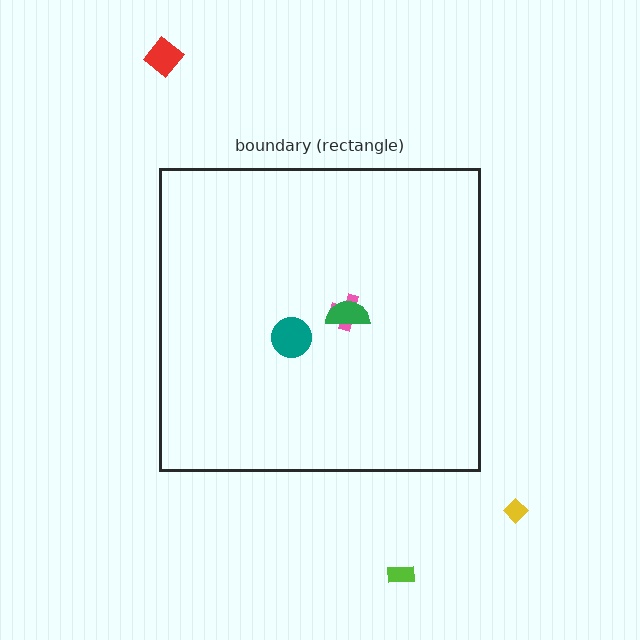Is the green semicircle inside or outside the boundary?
Inside.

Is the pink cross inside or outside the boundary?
Inside.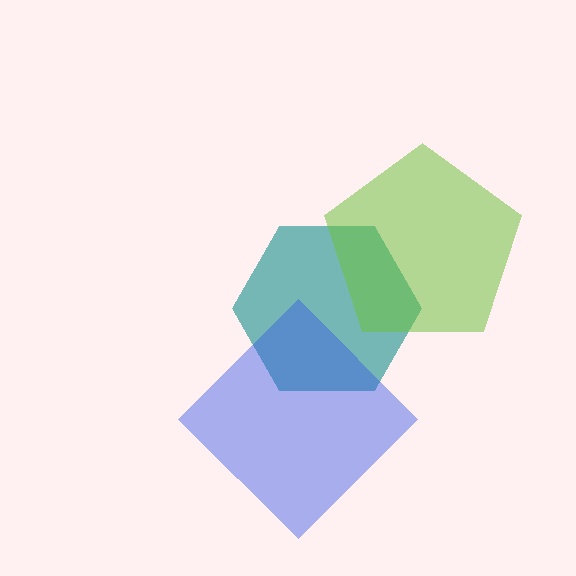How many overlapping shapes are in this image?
There are 3 overlapping shapes in the image.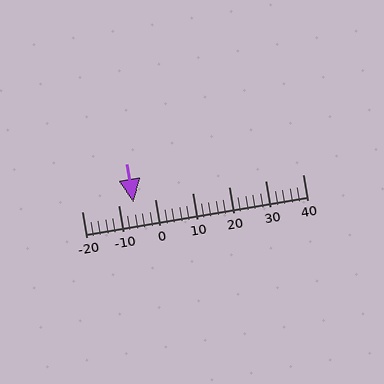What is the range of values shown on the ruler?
The ruler shows values from -20 to 40.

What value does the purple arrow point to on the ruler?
The purple arrow points to approximately -6.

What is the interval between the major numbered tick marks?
The major tick marks are spaced 10 units apart.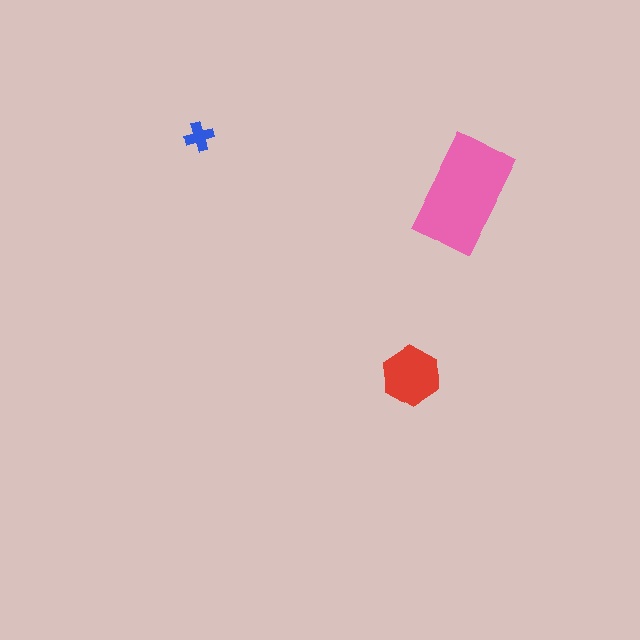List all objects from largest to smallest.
The pink rectangle, the red hexagon, the blue cross.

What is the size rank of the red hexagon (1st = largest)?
2nd.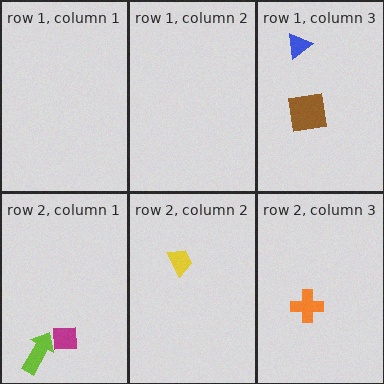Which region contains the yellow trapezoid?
The row 2, column 2 region.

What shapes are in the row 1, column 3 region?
The blue triangle, the brown square.